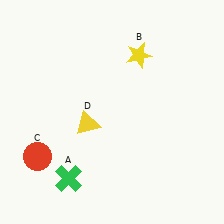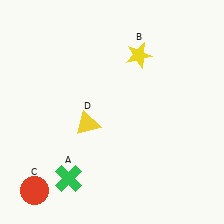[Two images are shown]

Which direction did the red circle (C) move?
The red circle (C) moved down.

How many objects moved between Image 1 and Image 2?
1 object moved between the two images.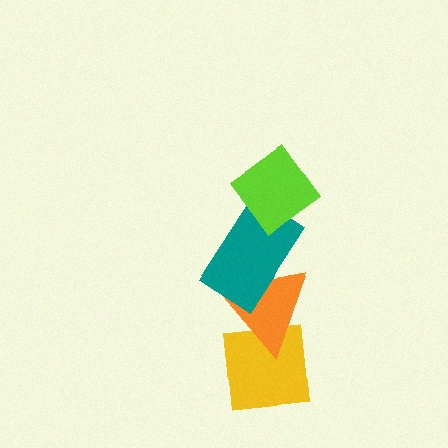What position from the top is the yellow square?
The yellow square is 4th from the top.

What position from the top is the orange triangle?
The orange triangle is 3rd from the top.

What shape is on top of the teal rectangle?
The lime diamond is on top of the teal rectangle.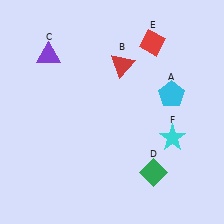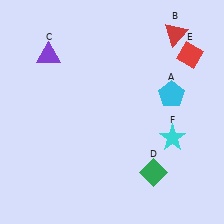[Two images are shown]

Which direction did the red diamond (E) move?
The red diamond (E) moved right.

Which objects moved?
The objects that moved are: the red triangle (B), the red diamond (E).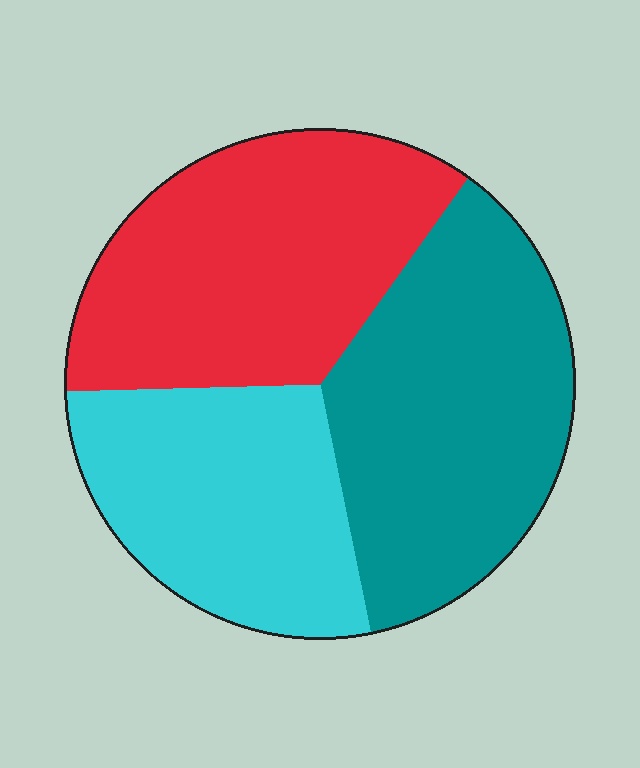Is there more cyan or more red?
Red.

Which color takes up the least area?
Cyan, at roughly 30%.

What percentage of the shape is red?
Red covers 35% of the shape.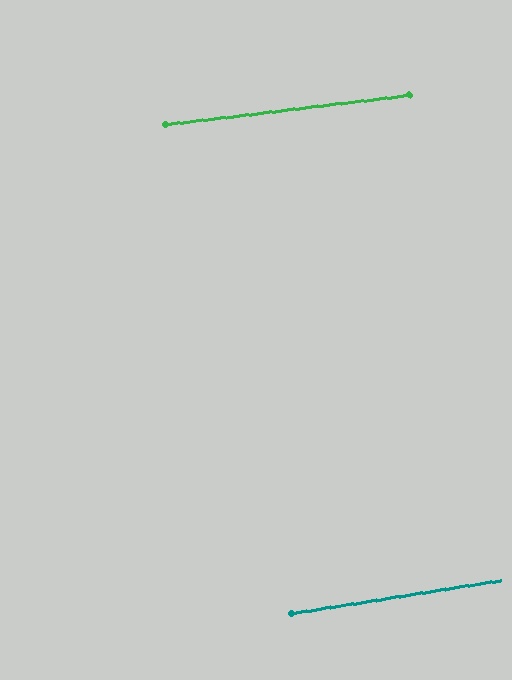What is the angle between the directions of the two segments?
Approximately 2 degrees.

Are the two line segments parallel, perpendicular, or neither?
Parallel — their directions differ by only 1.9°.